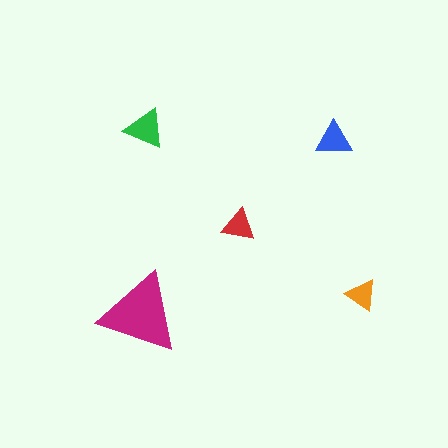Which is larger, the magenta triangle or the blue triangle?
The magenta one.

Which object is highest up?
The green triangle is topmost.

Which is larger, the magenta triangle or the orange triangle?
The magenta one.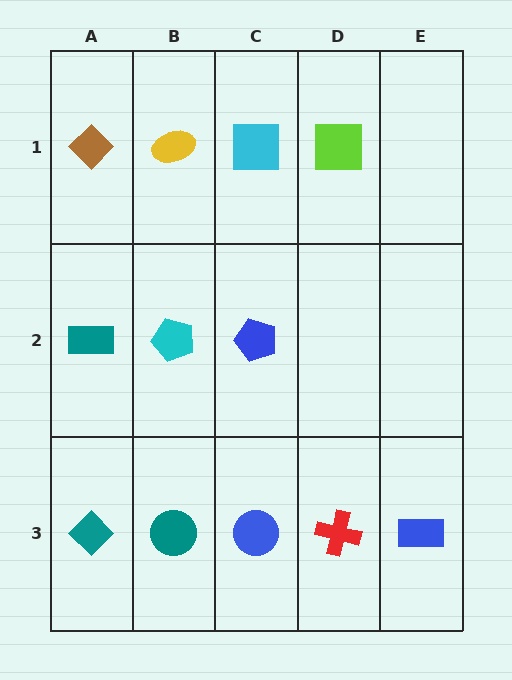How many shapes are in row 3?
5 shapes.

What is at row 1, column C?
A cyan square.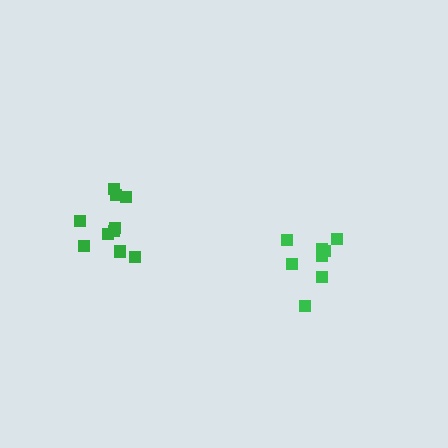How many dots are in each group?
Group 1: 9 dots, Group 2: 10 dots (19 total).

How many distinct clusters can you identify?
There are 2 distinct clusters.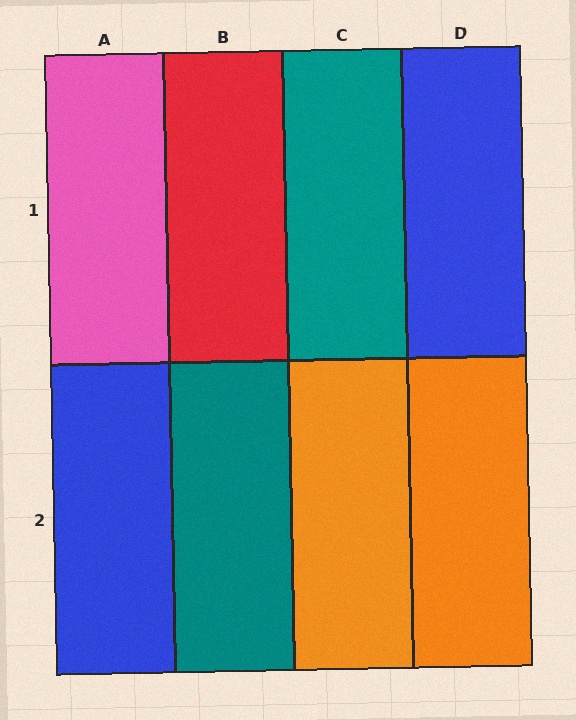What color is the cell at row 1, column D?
Blue.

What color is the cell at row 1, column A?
Pink.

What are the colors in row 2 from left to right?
Blue, teal, orange, orange.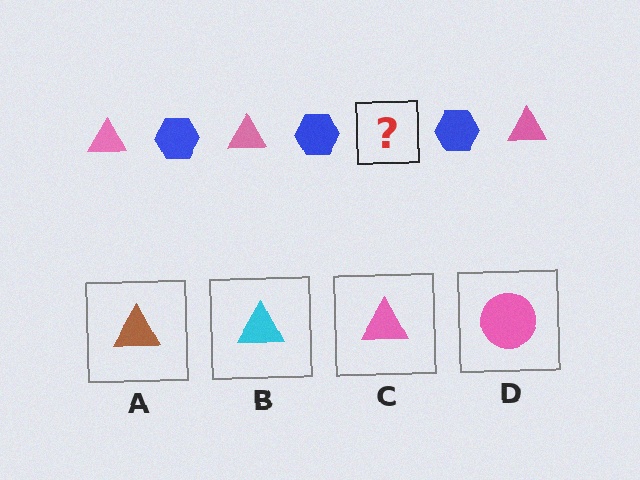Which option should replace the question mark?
Option C.